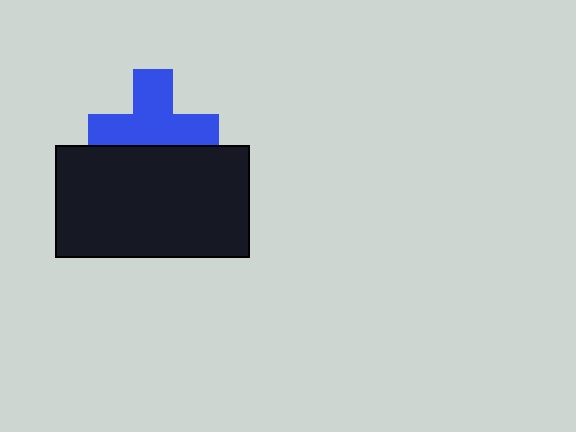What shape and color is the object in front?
The object in front is a black rectangle.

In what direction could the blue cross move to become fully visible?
The blue cross could move up. That would shift it out from behind the black rectangle entirely.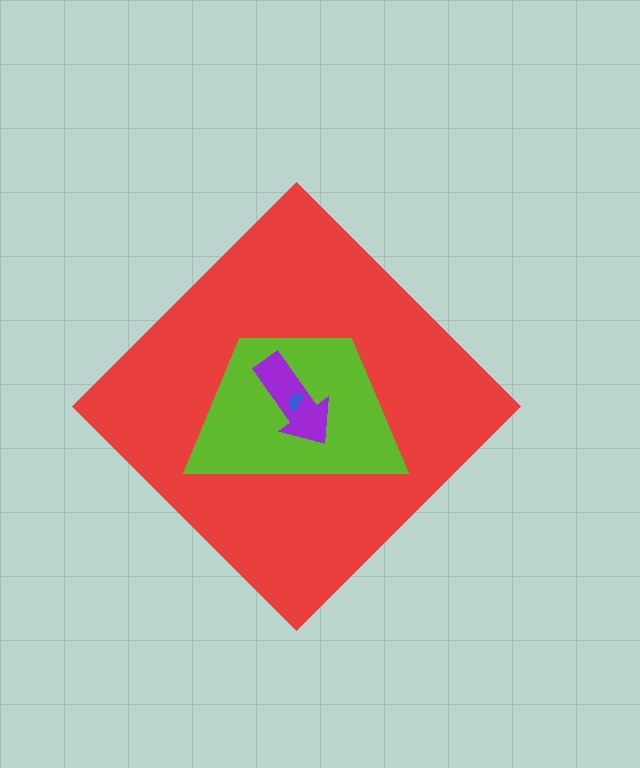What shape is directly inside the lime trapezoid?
The purple arrow.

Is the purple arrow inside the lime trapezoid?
Yes.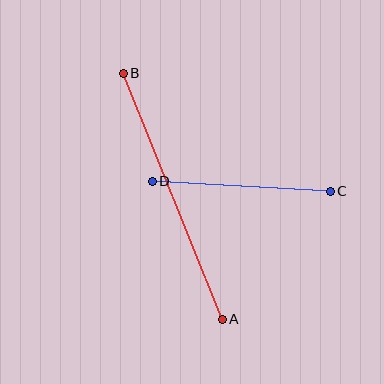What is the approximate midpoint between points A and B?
The midpoint is at approximately (173, 196) pixels.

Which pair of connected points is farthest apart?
Points A and B are farthest apart.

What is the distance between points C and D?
The distance is approximately 178 pixels.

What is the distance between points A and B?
The distance is approximately 265 pixels.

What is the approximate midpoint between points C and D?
The midpoint is at approximately (241, 186) pixels.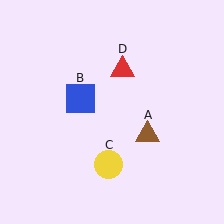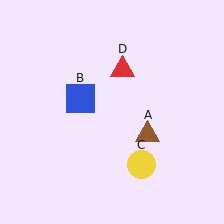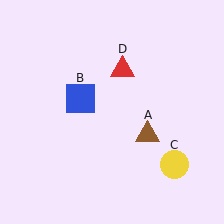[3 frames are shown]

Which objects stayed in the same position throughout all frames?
Brown triangle (object A) and blue square (object B) and red triangle (object D) remained stationary.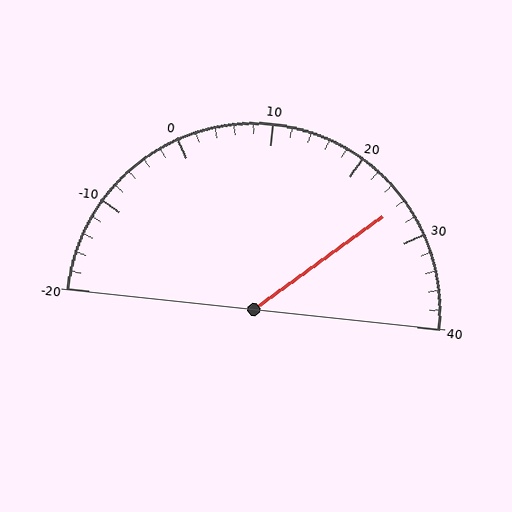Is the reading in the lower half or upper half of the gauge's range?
The reading is in the upper half of the range (-20 to 40).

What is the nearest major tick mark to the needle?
The nearest major tick mark is 30.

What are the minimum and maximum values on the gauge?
The gauge ranges from -20 to 40.